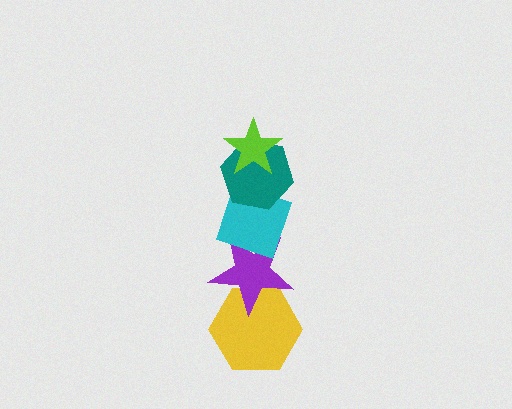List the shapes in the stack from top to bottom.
From top to bottom: the lime star, the teal hexagon, the cyan diamond, the purple star, the yellow hexagon.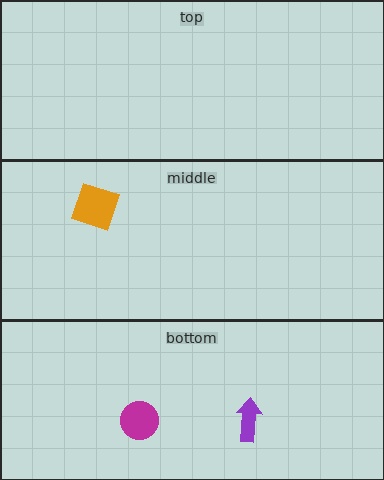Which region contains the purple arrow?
The bottom region.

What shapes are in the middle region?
The orange diamond.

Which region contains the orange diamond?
The middle region.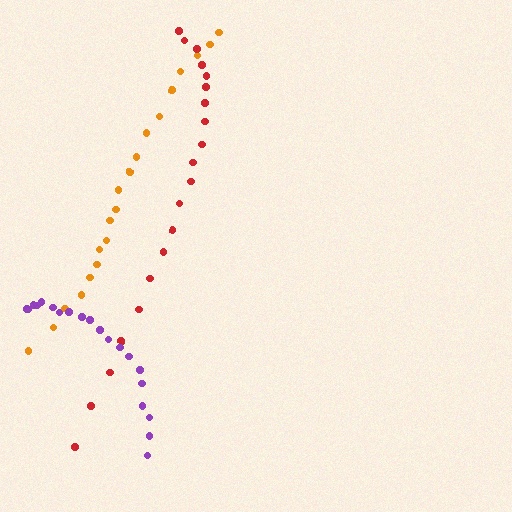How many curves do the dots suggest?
There are 3 distinct paths.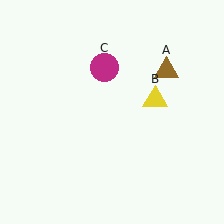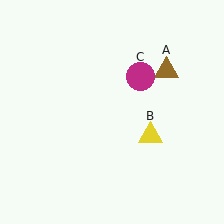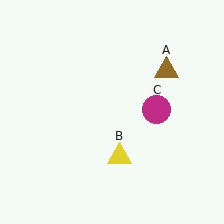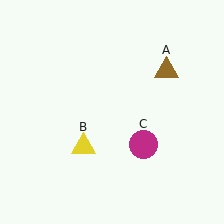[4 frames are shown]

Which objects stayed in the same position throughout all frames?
Brown triangle (object A) remained stationary.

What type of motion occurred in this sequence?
The yellow triangle (object B), magenta circle (object C) rotated clockwise around the center of the scene.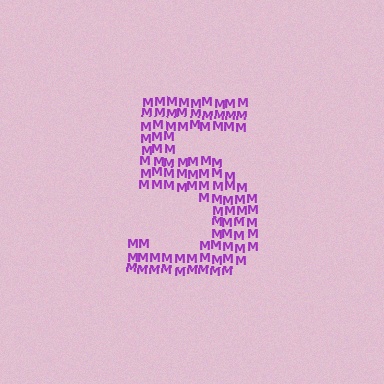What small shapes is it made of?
It is made of small letter M's.